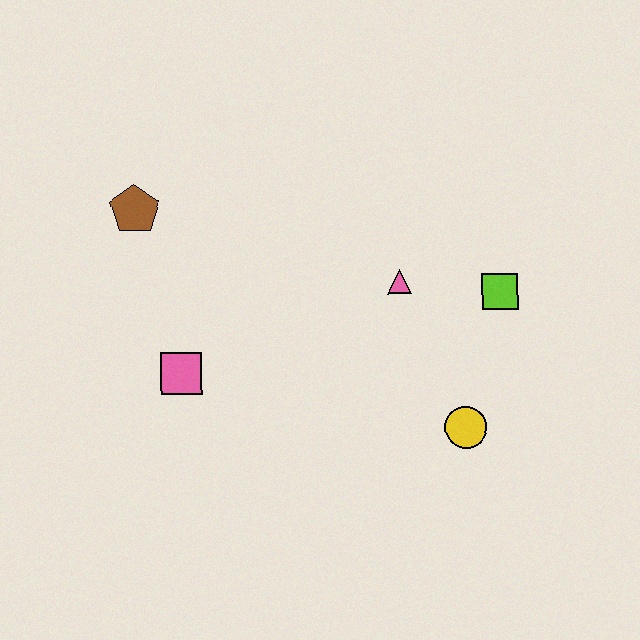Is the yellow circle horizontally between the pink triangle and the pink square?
No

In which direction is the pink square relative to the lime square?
The pink square is to the left of the lime square.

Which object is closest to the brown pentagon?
The pink square is closest to the brown pentagon.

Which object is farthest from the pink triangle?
The brown pentagon is farthest from the pink triangle.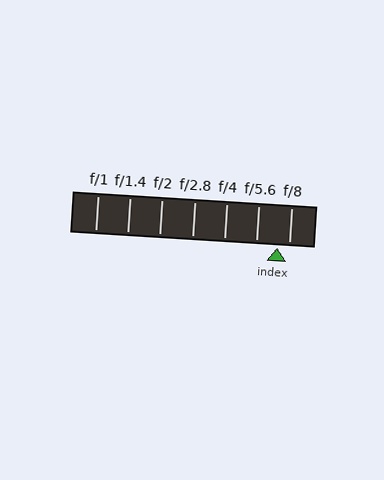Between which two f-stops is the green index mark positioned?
The index mark is between f/5.6 and f/8.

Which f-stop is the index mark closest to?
The index mark is closest to f/8.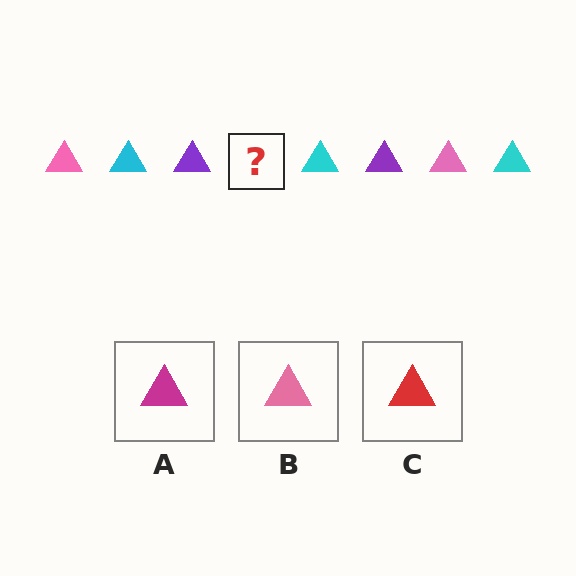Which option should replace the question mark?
Option B.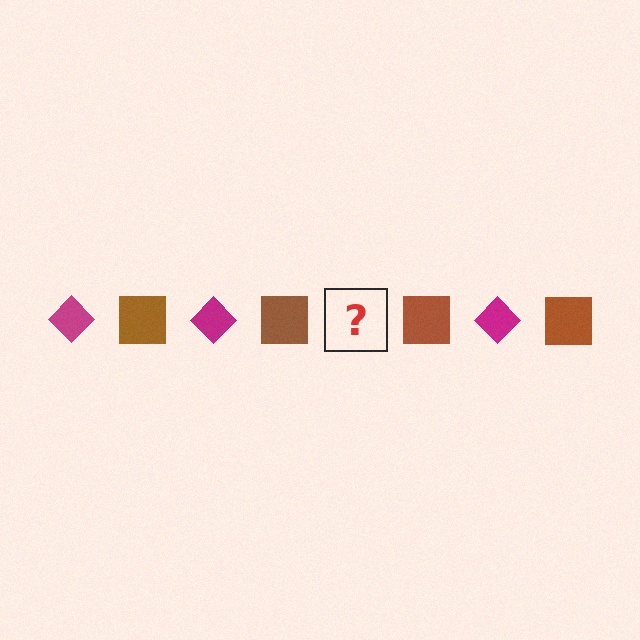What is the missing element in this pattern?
The missing element is a magenta diamond.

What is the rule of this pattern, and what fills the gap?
The rule is that the pattern alternates between magenta diamond and brown square. The gap should be filled with a magenta diamond.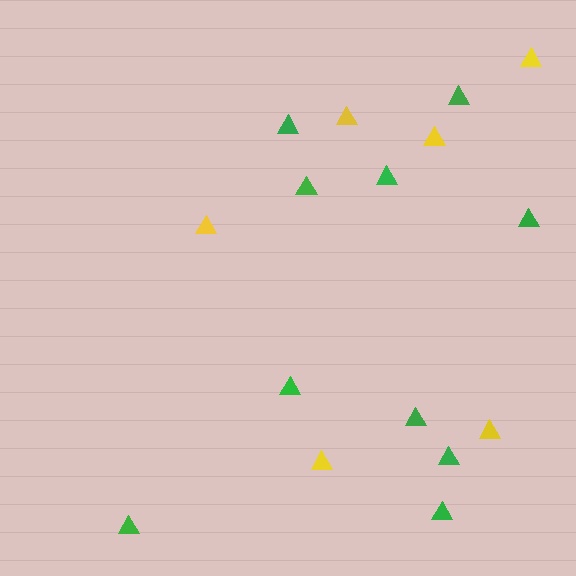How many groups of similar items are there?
There are 2 groups: one group of green triangles (10) and one group of yellow triangles (6).